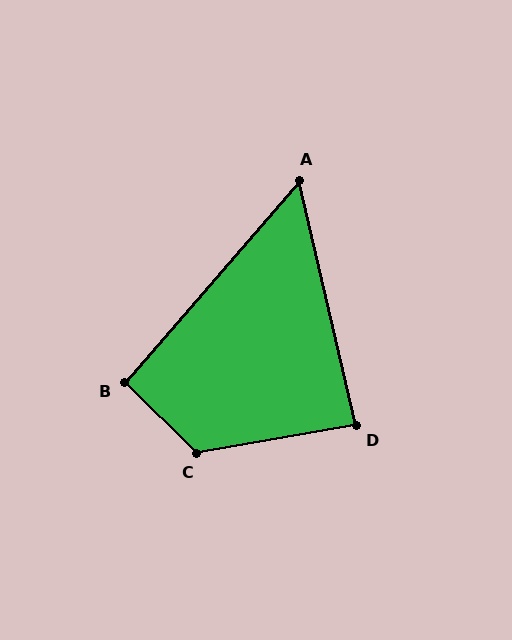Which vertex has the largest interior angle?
C, at approximately 126 degrees.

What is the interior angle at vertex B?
Approximately 93 degrees (approximately right).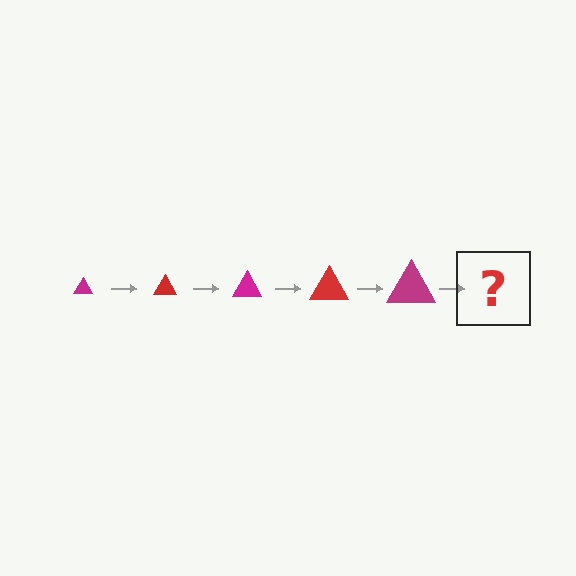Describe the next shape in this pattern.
It should be a red triangle, larger than the previous one.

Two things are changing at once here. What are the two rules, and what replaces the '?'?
The two rules are that the triangle grows larger each step and the color cycles through magenta and red. The '?' should be a red triangle, larger than the previous one.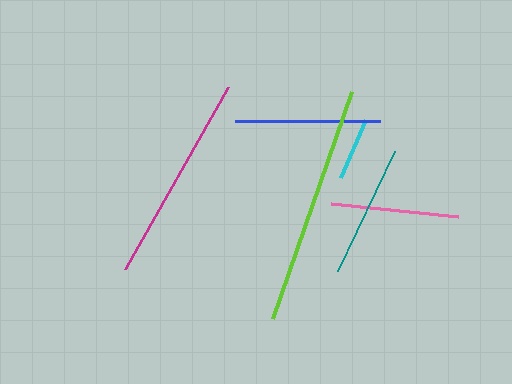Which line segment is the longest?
The lime line is the longest at approximately 241 pixels.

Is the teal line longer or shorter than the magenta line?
The magenta line is longer than the teal line.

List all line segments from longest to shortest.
From longest to shortest: lime, magenta, blue, teal, pink, cyan.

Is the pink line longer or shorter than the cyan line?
The pink line is longer than the cyan line.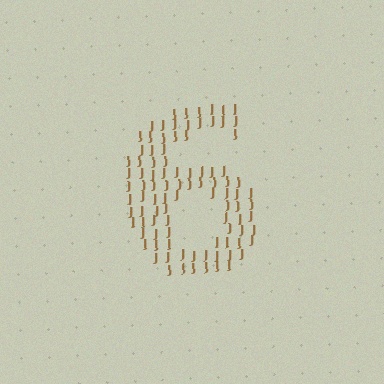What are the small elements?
The small elements are letter J's.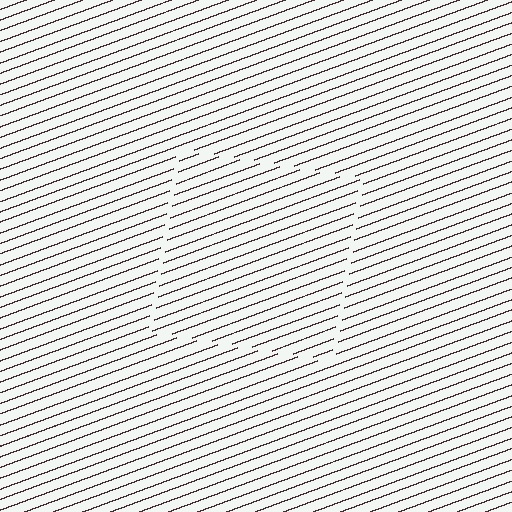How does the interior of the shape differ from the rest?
The interior of the shape contains the same grating, shifted by half a period — the contour is defined by the phase discontinuity where line-ends from the inner and outer gratings abut.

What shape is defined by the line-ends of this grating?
An illusory square. The interior of the shape contains the same grating, shifted by half a period — the contour is defined by the phase discontinuity where line-ends from the inner and outer gratings abut.